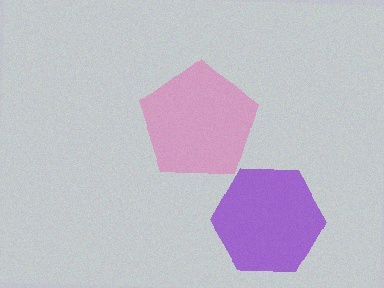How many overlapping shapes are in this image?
There are 2 overlapping shapes in the image.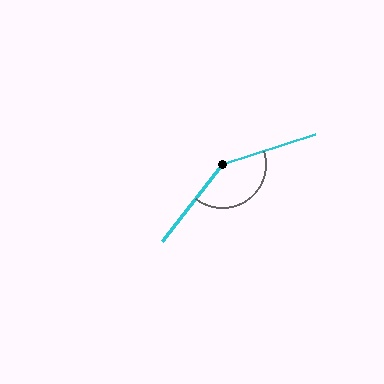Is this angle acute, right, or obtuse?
It is obtuse.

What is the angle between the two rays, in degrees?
Approximately 145 degrees.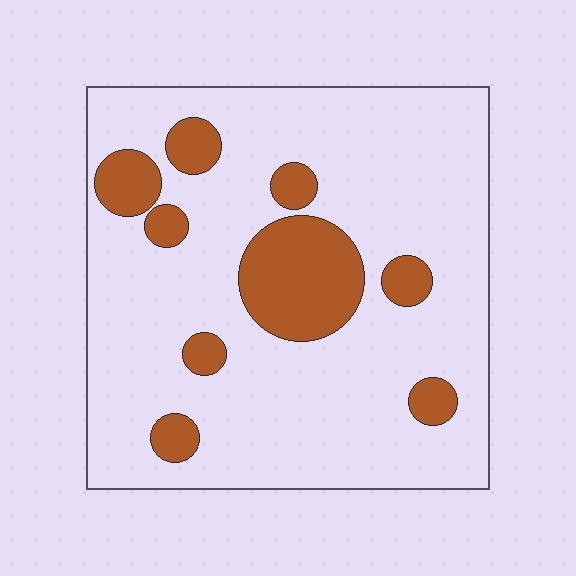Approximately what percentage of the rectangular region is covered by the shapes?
Approximately 20%.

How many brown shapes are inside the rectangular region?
9.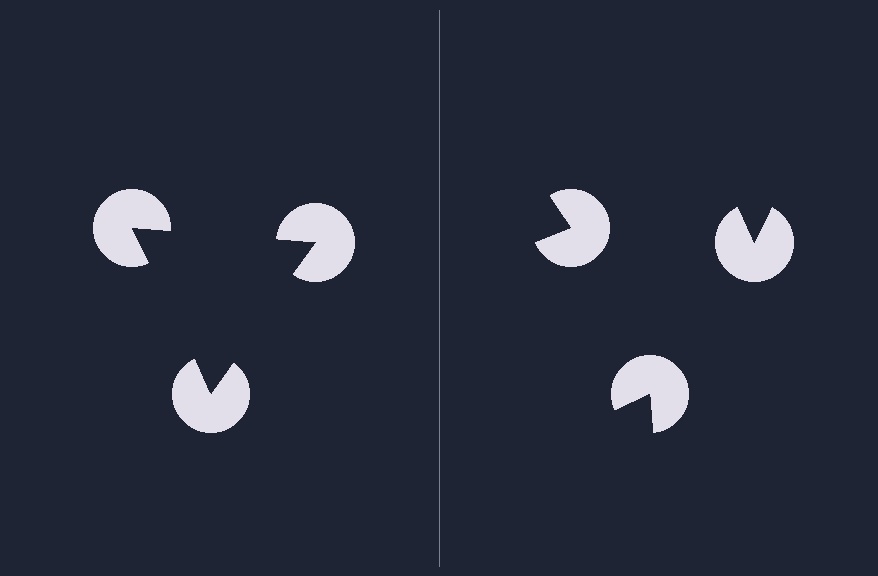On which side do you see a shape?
An illusory triangle appears on the left side. On the right side the wedge cuts are rotated, so no coherent shape forms.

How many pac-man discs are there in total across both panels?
6 — 3 on each side.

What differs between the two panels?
The pac-man discs are positioned identically on both sides; only the wedge orientations differ. On the left they align to a triangle; on the right they are misaligned.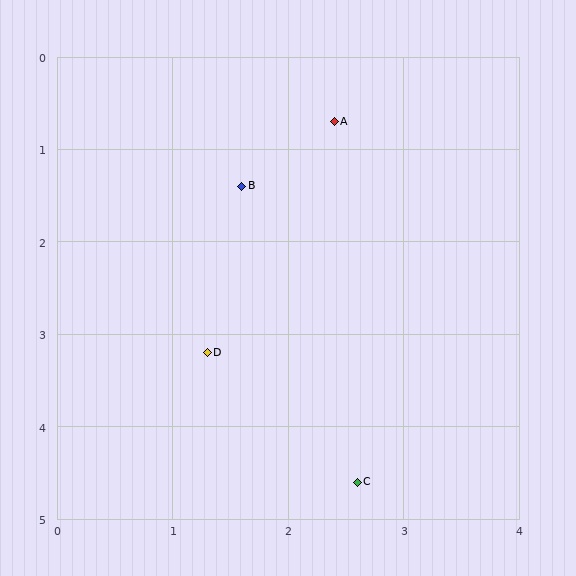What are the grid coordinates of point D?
Point D is at approximately (1.3, 3.2).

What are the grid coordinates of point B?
Point B is at approximately (1.6, 1.4).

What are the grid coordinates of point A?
Point A is at approximately (2.4, 0.7).